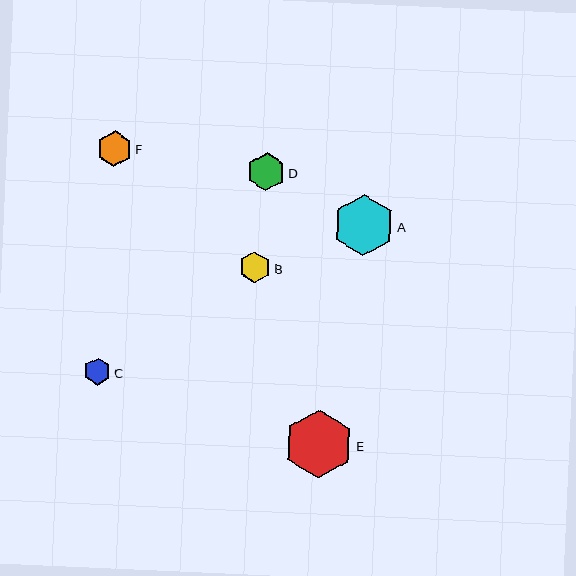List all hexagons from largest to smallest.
From largest to smallest: E, A, D, F, B, C.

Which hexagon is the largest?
Hexagon E is the largest with a size of approximately 69 pixels.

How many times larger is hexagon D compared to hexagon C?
Hexagon D is approximately 1.4 times the size of hexagon C.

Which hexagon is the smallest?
Hexagon C is the smallest with a size of approximately 27 pixels.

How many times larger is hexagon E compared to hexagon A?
Hexagon E is approximately 1.1 times the size of hexagon A.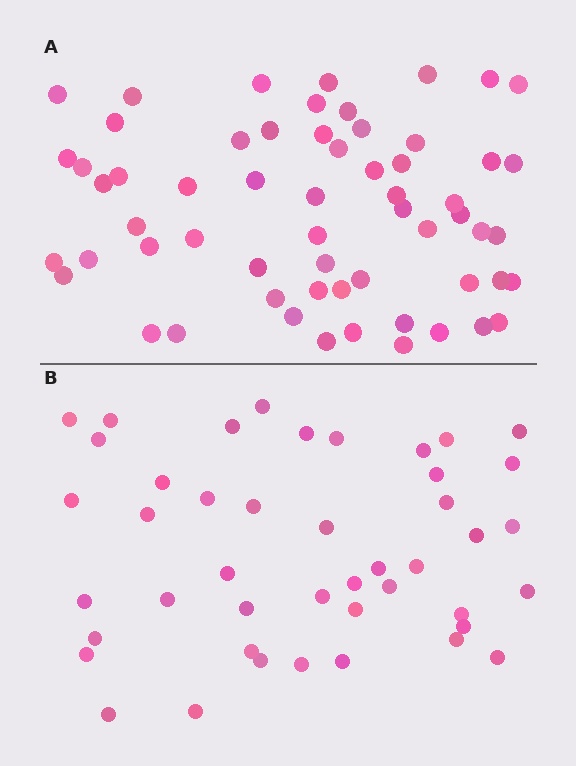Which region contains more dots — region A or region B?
Region A (the top region) has more dots.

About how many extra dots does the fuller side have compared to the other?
Region A has approximately 15 more dots than region B.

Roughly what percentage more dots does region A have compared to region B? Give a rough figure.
About 35% more.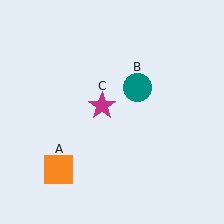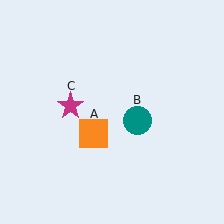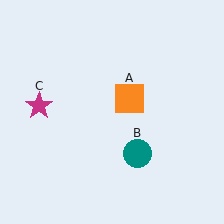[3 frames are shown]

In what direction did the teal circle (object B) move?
The teal circle (object B) moved down.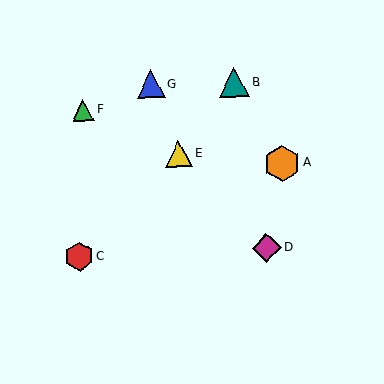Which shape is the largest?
The orange hexagon (labeled A) is the largest.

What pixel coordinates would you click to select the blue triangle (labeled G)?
Click at (151, 84) to select the blue triangle G.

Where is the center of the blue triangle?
The center of the blue triangle is at (151, 84).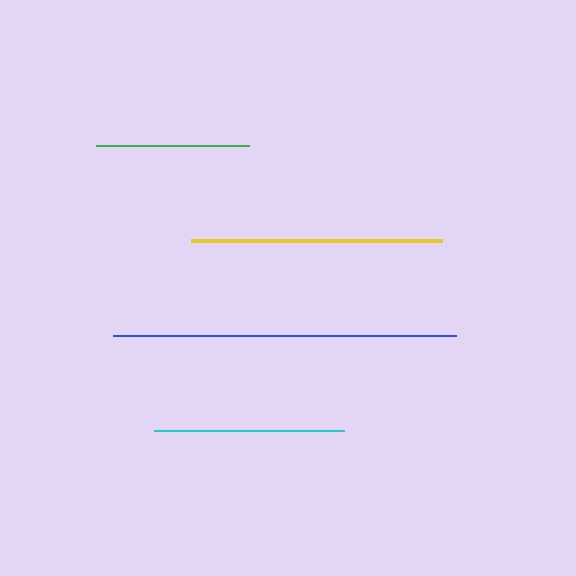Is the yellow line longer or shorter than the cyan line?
The yellow line is longer than the cyan line.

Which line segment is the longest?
The blue line is the longest at approximately 342 pixels.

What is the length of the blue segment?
The blue segment is approximately 342 pixels long.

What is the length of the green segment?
The green segment is approximately 153 pixels long.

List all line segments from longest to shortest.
From longest to shortest: blue, yellow, cyan, green.